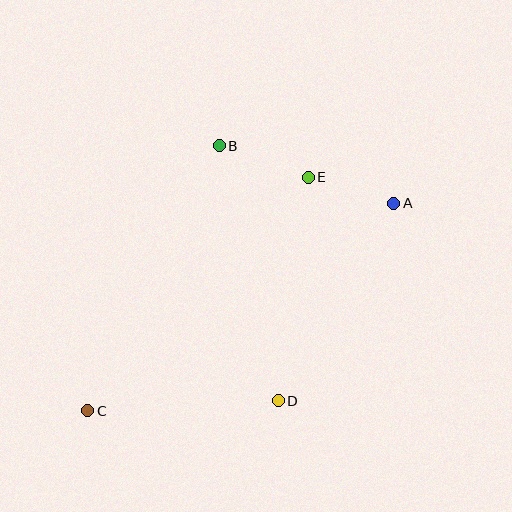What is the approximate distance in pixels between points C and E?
The distance between C and E is approximately 321 pixels.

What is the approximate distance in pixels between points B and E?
The distance between B and E is approximately 94 pixels.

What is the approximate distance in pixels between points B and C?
The distance between B and C is approximately 296 pixels.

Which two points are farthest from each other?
Points A and C are farthest from each other.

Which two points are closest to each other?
Points A and E are closest to each other.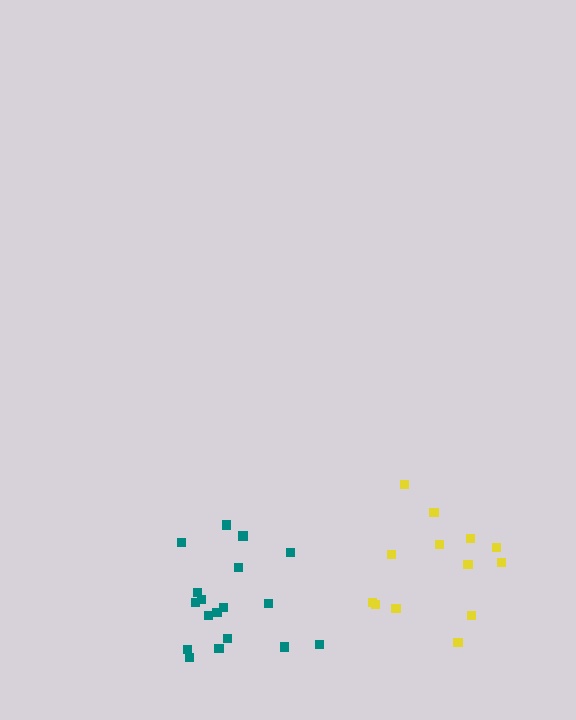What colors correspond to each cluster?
The clusters are colored: yellow, teal.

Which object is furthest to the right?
The yellow cluster is rightmost.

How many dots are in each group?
Group 1: 13 dots, Group 2: 18 dots (31 total).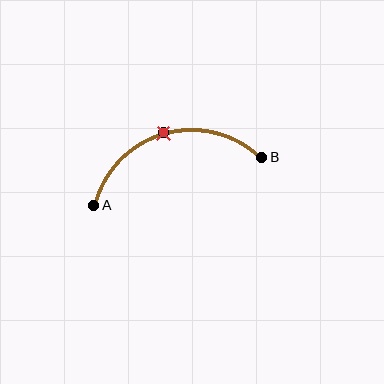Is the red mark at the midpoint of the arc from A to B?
Yes. The red mark lies on the arc at equal arc-length from both A and B — it is the arc midpoint.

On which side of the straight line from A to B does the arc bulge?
The arc bulges above the straight line connecting A and B.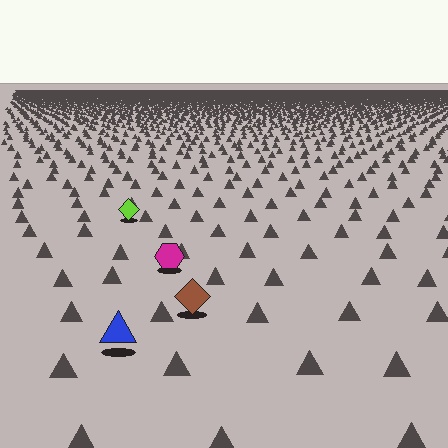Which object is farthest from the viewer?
The lime diamond is farthest from the viewer. It appears smaller and the ground texture around it is denser.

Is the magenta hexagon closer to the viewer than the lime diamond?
Yes. The magenta hexagon is closer — you can tell from the texture gradient: the ground texture is coarser near it.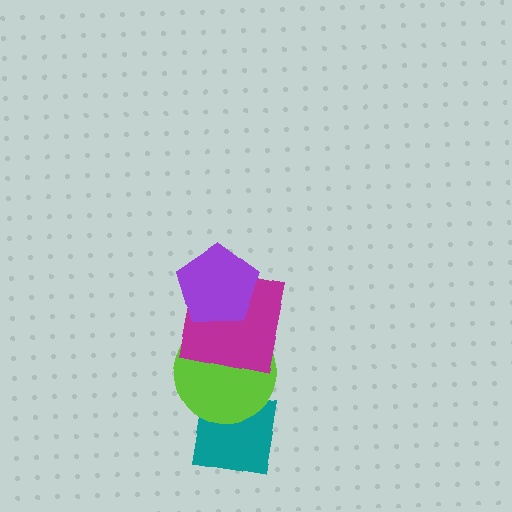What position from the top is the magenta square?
The magenta square is 2nd from the top.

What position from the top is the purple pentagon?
The purple pentagon is 1st from the top.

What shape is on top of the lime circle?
The magenta square is on top of the lime circle.